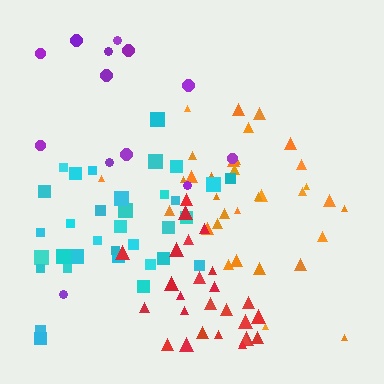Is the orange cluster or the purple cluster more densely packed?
Orange.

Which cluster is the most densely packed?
Red.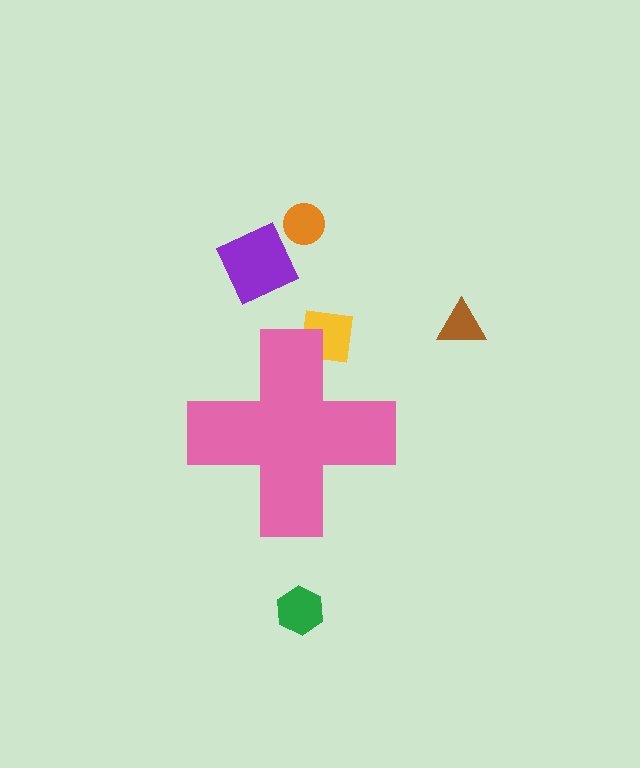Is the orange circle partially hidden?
No, the orange circle is fully visible.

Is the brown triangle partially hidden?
No, the brown triangle is fully visible.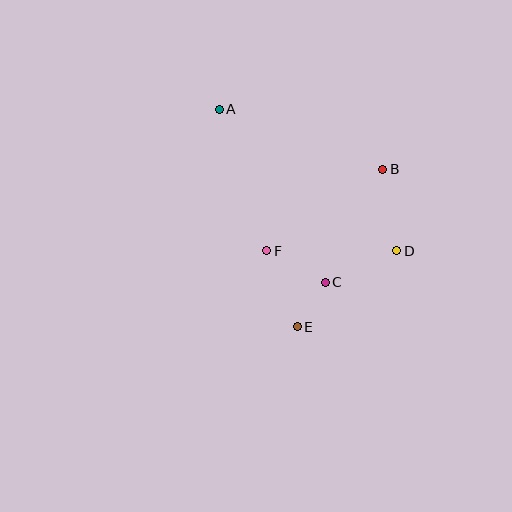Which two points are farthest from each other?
Points A and E are farthest from each other.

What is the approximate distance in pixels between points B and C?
The distance between B and C is approximately 127 pixels.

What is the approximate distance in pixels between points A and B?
The distance between A and B is approximately 174 pixels.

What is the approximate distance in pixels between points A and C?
The distance between A and C is approximately 203 pixels.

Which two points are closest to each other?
Points C and E are closest to each other.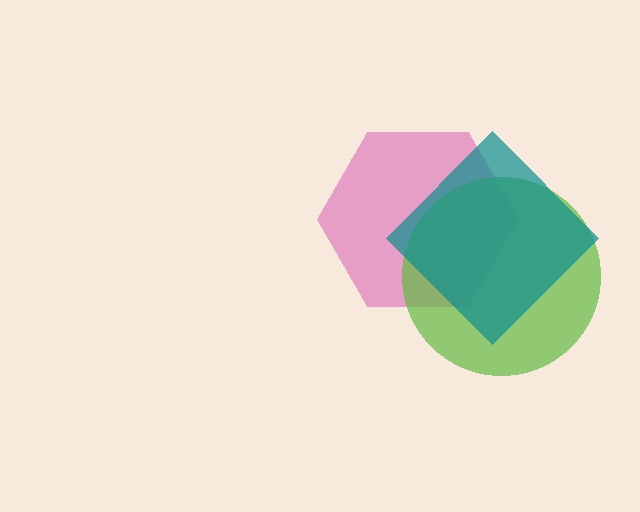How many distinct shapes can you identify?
There are 3 distinct shapes: a pink hexagon, a lime circle, a teal diamond.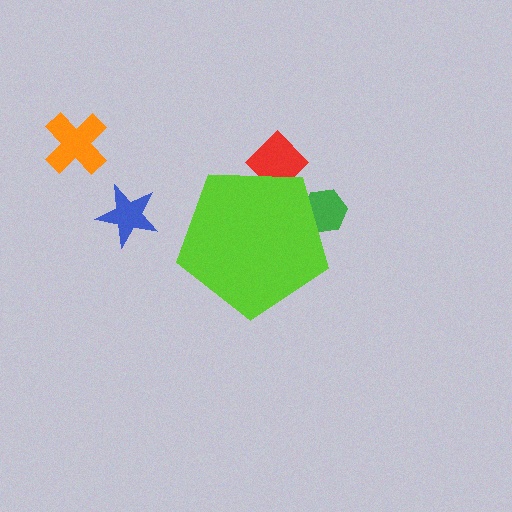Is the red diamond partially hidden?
Yes, the red diamond is partially hidden behind the lime pentagon.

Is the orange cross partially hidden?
No, the orange cross is fully visible.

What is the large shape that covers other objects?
A lime pentagon.